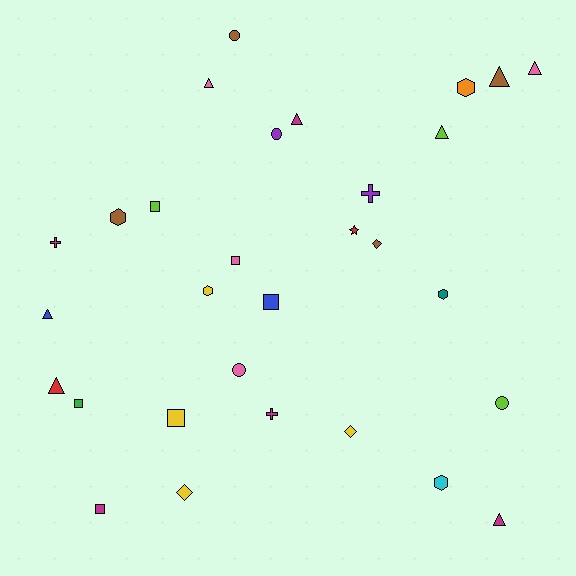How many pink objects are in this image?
There are 4 pink objects.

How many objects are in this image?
There are 30 objects.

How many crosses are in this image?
There are 3 crosses.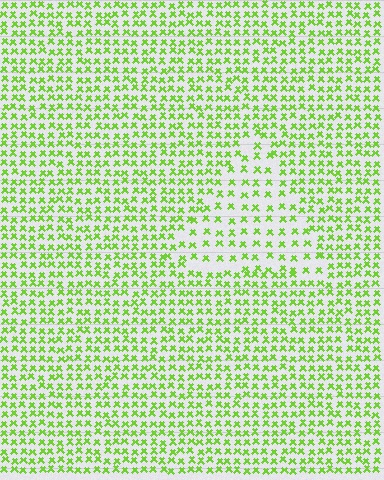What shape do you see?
I see a triangle.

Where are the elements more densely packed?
The elements are more densely packed outside the triangle boundary.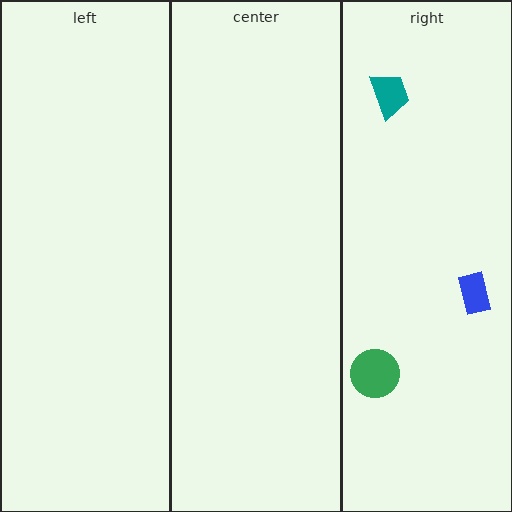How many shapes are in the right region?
3.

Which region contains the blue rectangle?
The right region.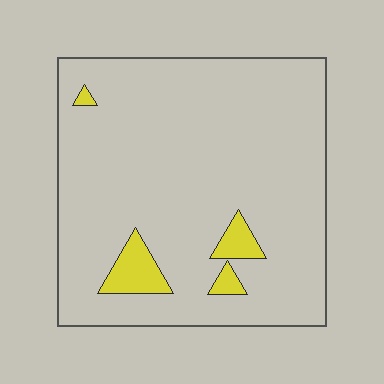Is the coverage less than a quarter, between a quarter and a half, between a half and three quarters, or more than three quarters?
Less than a quarter.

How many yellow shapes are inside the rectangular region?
4.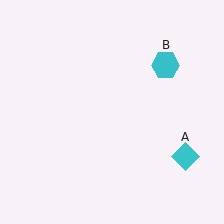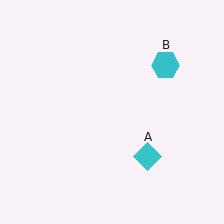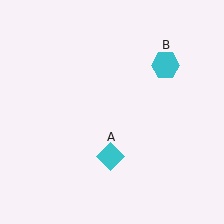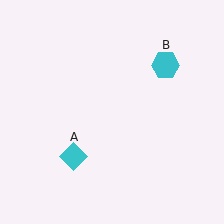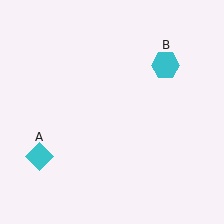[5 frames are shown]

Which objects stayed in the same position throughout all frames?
Cyan hexagon (object B) remained stationary.